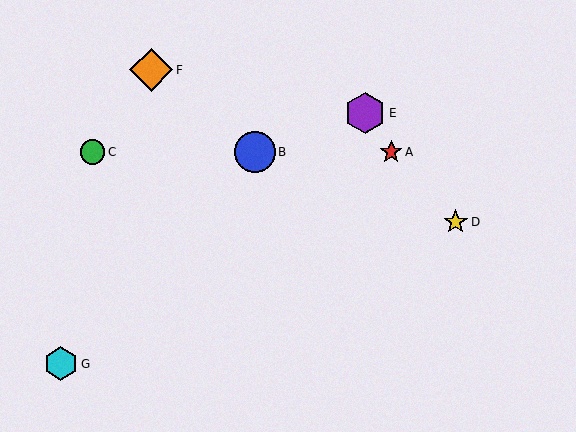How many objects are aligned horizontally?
3 objects (A, B, C) are aligned horizontally.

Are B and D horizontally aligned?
No, B is at y≈152 and D is at y≈222.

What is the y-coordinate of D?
Object D is at y≈222.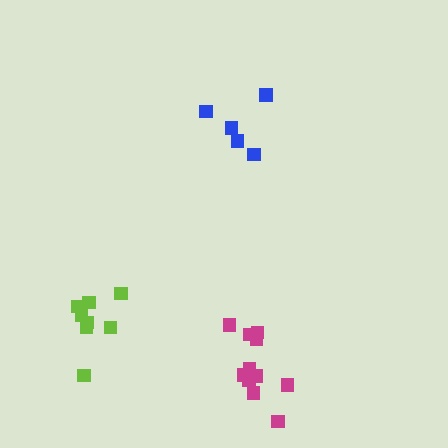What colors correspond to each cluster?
The clusters are colored: lime, blue, magenta.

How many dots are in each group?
Group 1: 8 dots, Group 2: 5 dots, Group 3: 11 dots (24 total).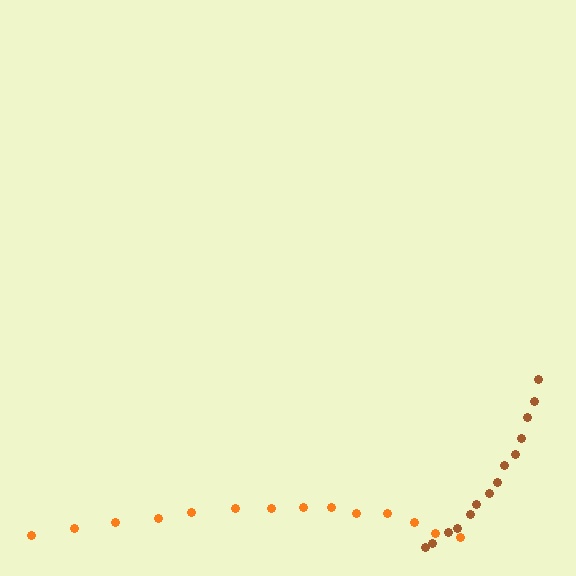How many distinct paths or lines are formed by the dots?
There are 2 distinct paths.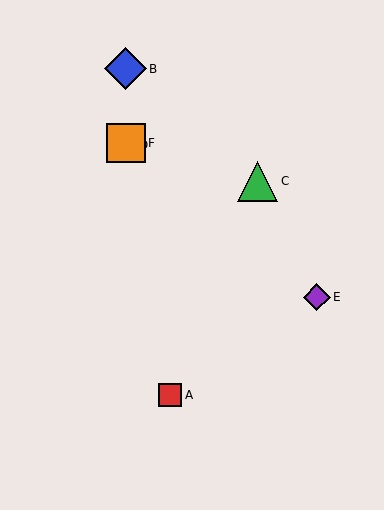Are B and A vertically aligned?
No, B is at x≈126 and A is at x≈170.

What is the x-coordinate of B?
Object B is at x≈126.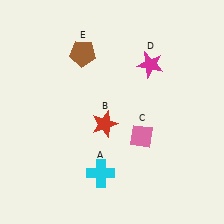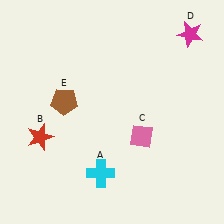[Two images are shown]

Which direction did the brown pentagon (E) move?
The brown pentagon (E) moved down.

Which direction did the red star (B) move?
The red star (B) moved left.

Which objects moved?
The objects that moved are: the red star (B), the magenta star (D), the brown pentagon (E).